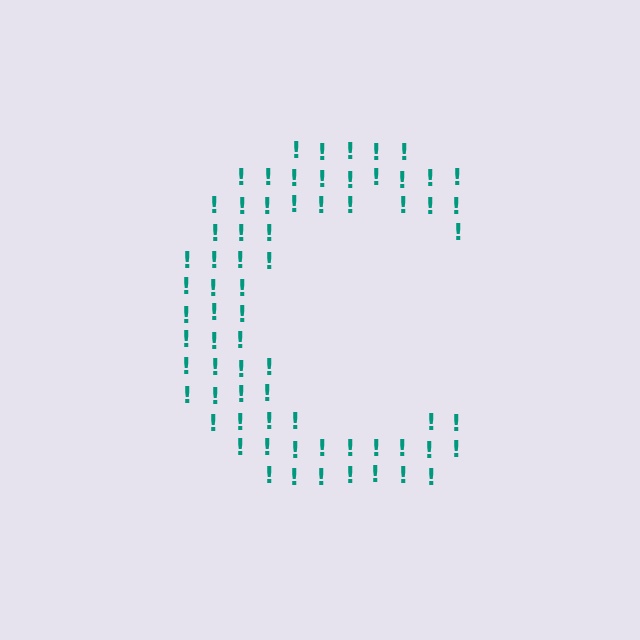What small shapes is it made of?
It is made of small exclamation marks.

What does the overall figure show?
The overall figure shows the letter C.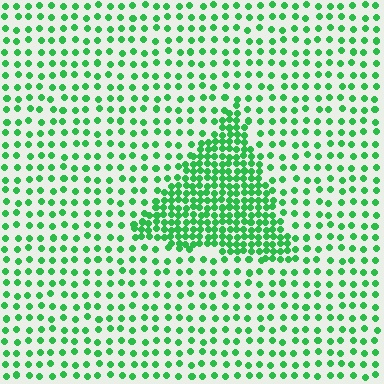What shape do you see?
I see a triangle.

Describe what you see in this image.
The image contains small green elements arranged at two different densities. A triangle-shaped region is visible where the elements are more densely packed than the surrounding area.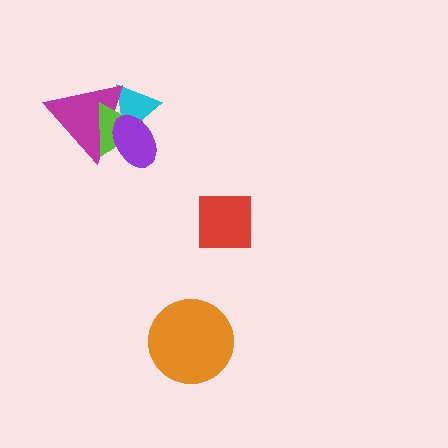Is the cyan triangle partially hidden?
Yes, it is partially covered by another shape.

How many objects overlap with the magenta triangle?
3 objects overlap with the magenta triangle.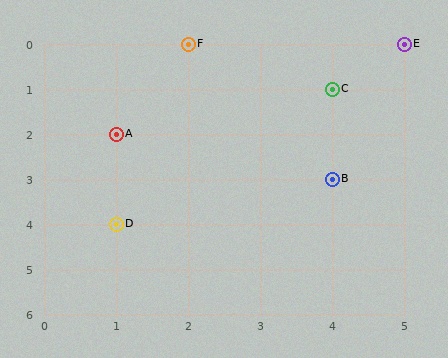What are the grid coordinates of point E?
Point E is at grid coordinates (5, 0).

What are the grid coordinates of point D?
Point D is at grid coordinates (1, 4).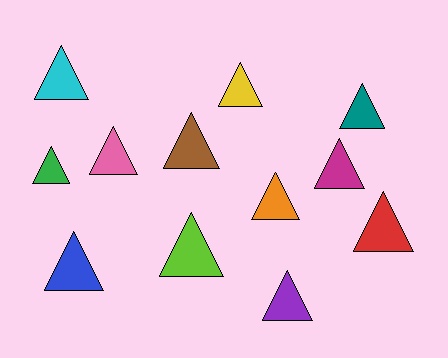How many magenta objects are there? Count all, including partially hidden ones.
There is 1 magenta object.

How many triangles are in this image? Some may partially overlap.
There are 12 triangles.